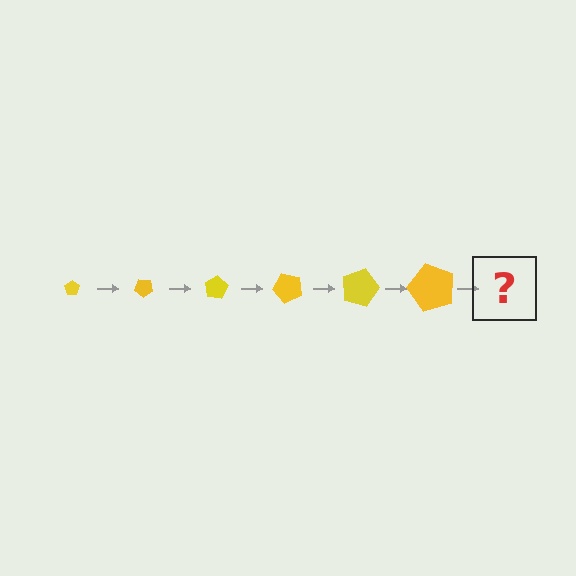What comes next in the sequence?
The next element should be a pentagon, larger than the previous one and rotated 240 degrees from the start.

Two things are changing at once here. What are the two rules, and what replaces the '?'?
The two rules are that the pentagon grows larger each step and it rotates 40 degrees each step. The '?' should be a pentagon, larger than the previous one and rotated 240 degrees from the start.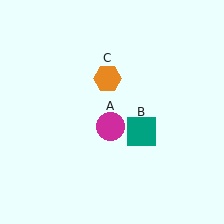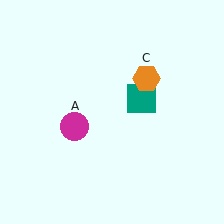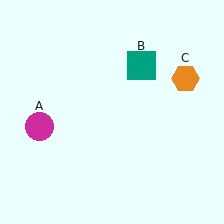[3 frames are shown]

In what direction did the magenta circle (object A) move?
The magenta circle (object A) moved left.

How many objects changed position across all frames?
3 objects changed position: magenta circle (object A), teal square (object B), orange hexagon (object C).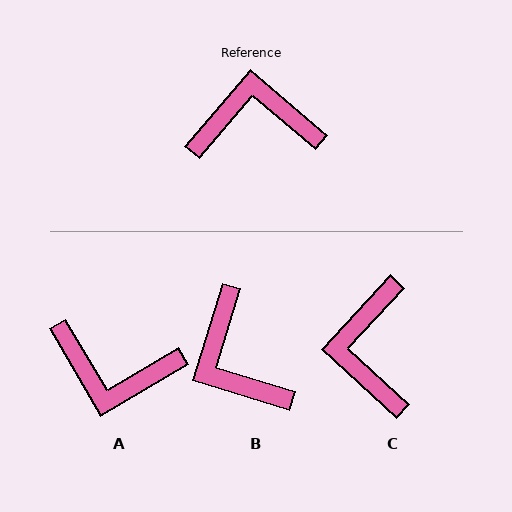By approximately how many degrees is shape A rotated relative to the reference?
Approximately 161 degrees counter-clockwise.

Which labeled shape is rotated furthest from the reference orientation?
A, about 161 degrees away.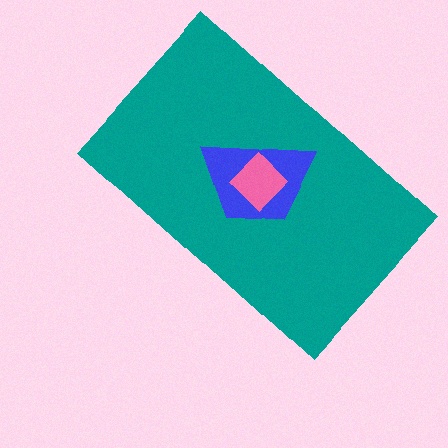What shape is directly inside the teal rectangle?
The blue trapezoid.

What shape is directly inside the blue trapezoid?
The pink diamond.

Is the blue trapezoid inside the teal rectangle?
Yes.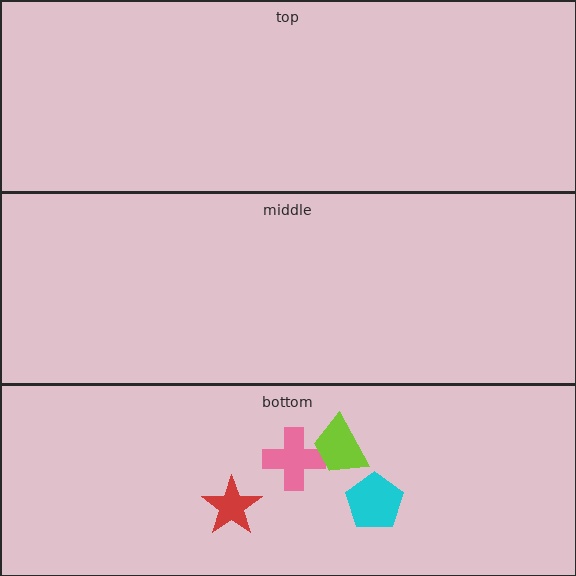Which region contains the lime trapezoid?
The bottom region.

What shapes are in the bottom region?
The red star, the pink cross, the lime trapezoid, the cyan pentagon.